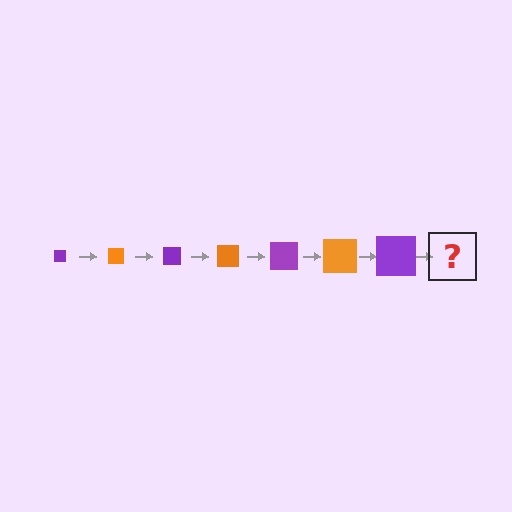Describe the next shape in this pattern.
It should be an orange square, larger than the previous one.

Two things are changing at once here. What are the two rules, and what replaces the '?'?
The two rules are that the square grows larger each step and the color cycles through purple and orange. The '?' should be an orange square, larger than the previous one.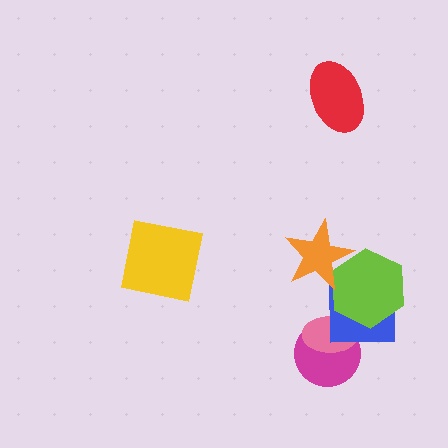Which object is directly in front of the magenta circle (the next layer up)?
The pink ellipse is directly in front of the magenta circle.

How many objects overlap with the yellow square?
0 objects overlap with the yellow square.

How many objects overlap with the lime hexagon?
3 objects overlap with the lime hexagon.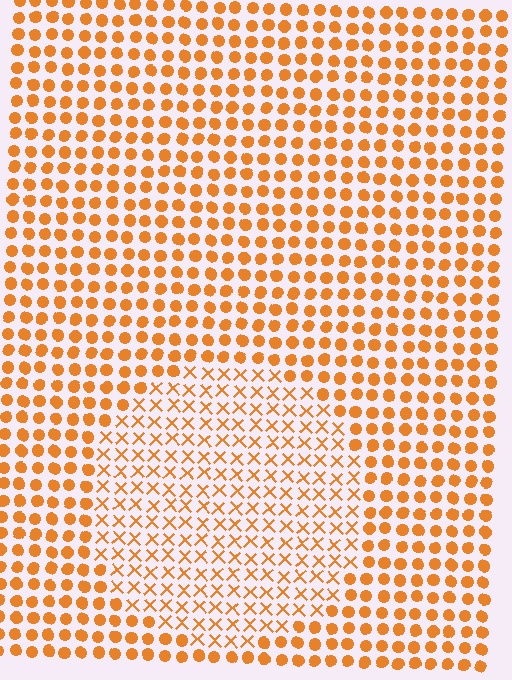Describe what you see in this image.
The image is filled with small orange elements arranged in a uniform grid. A circle-shaped region contains X marks, while the surrounding area contains circles. The boundary is defined purely by the change in element shape.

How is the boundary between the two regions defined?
The boundary is defined by a change in element shape: X marks inside vs. circles outside. All elements share the same color and spacing.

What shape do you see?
I see a circle.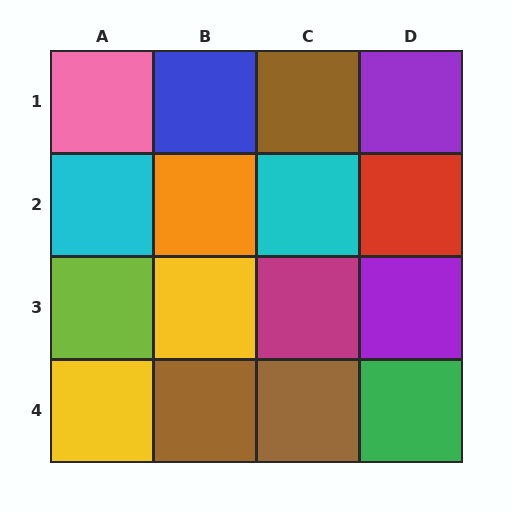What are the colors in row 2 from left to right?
Cyan, orange, cyan, red.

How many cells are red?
1 cell is red.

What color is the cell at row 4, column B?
Brown.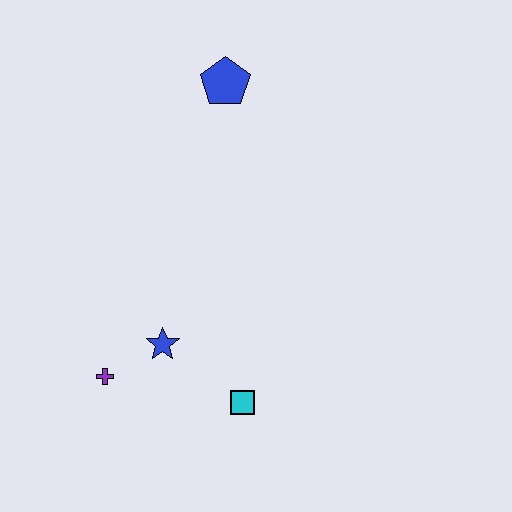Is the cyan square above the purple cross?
No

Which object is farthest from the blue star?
The blue pentagon is farthest from the blue star.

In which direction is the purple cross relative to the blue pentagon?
The purple cross is below the blue pentagon.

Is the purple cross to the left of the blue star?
Yes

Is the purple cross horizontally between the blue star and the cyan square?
No